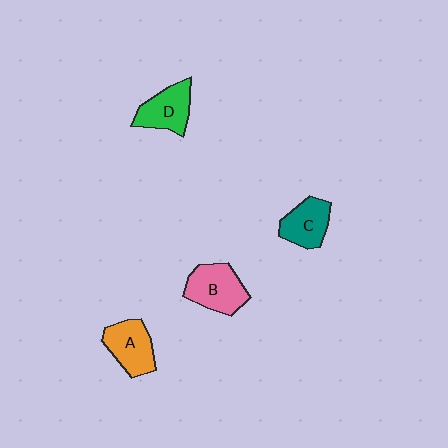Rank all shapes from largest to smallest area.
From largest to smallest: B (pink), A (orange), D (green), C (teal).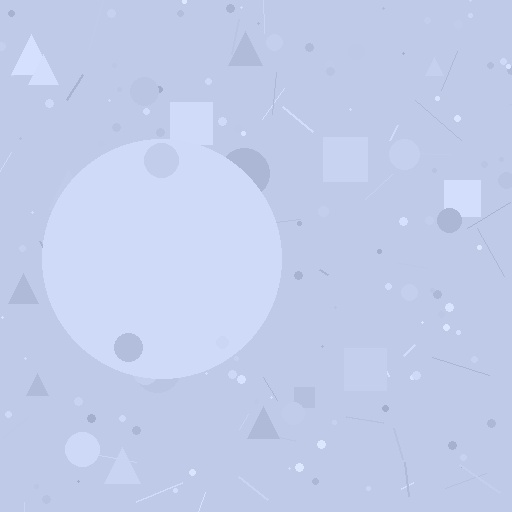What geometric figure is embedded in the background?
A circle is embedded in the background.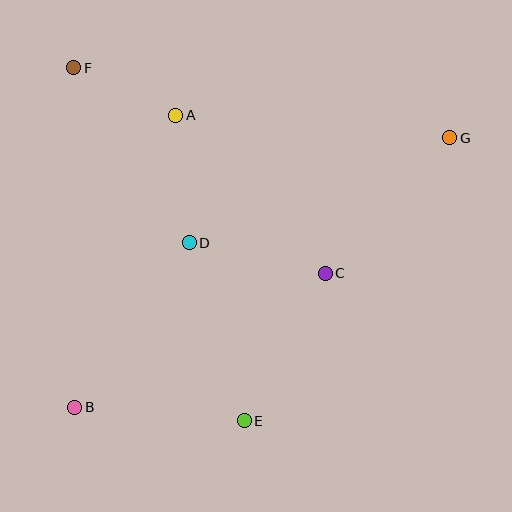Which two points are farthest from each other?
Points B and G are farthest from each other.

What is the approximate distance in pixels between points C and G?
The distance between C and G is approximately 184 pixels.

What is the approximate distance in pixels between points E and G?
The distance between E and G is approximately 350 pixels.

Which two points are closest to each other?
Points A and F are closest to each other.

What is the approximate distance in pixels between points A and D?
The distance between A and D is approximately 128 pixels.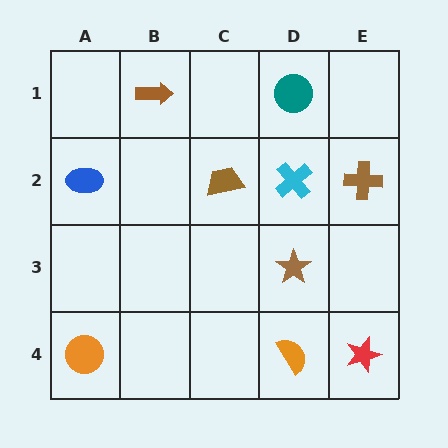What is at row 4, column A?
An orange circle.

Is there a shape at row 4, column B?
No, that cell is empty.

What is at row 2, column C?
A brown trapezoid.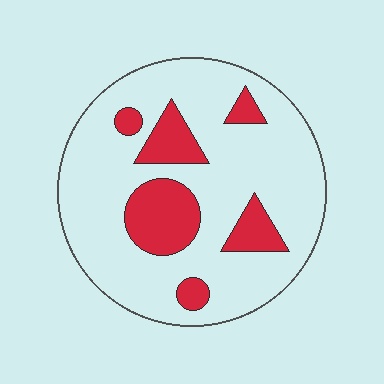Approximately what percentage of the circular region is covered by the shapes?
Approximately 20%.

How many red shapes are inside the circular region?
6.